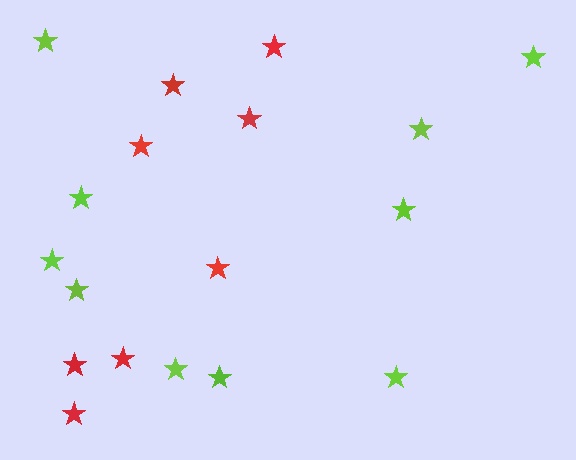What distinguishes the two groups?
There are 2 groups: one group of red stars (8) and one group of lime stars (10).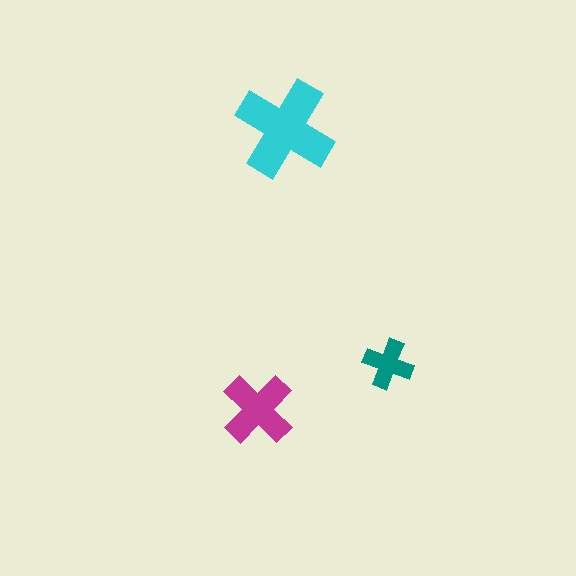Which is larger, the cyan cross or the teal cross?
The cyan one.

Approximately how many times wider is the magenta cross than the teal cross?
About 1.5 times wider.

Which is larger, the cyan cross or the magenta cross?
The cyan one.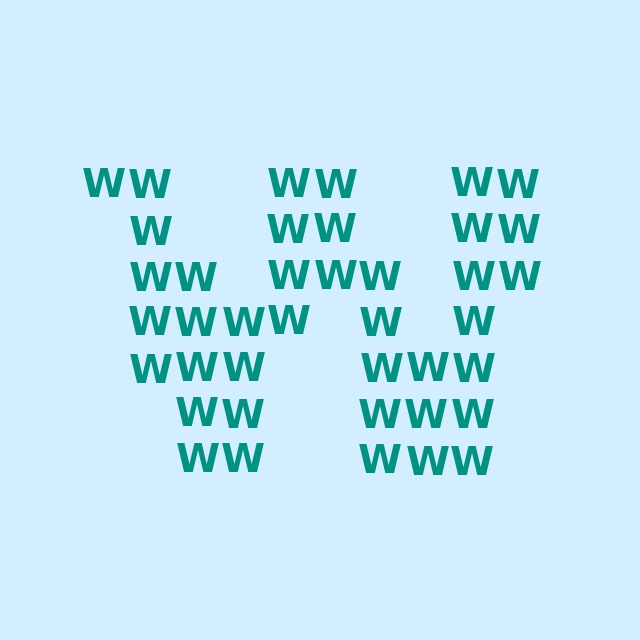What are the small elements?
The small elements are letter W's.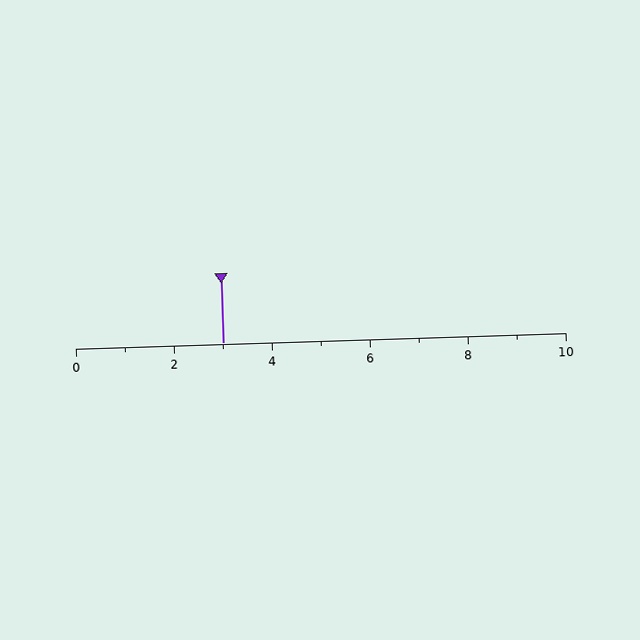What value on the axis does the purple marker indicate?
The marker indicates approximately 3.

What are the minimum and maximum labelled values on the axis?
The axis runs from 0 to 10.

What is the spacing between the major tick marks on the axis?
The major ticks are spaced 2 apart.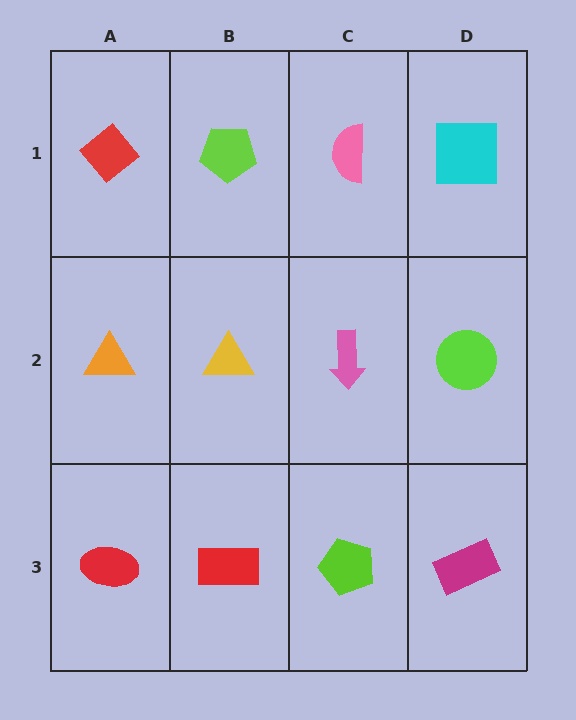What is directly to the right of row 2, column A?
A yellow triangle.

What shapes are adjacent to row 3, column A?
An orange triangle (row 2, column A), a red rectangle (row 3, column B).